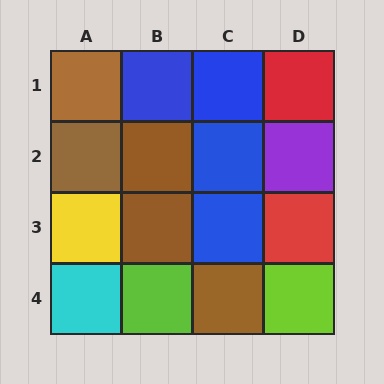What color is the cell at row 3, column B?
Brown.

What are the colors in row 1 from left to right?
Brown, blue, blue, red.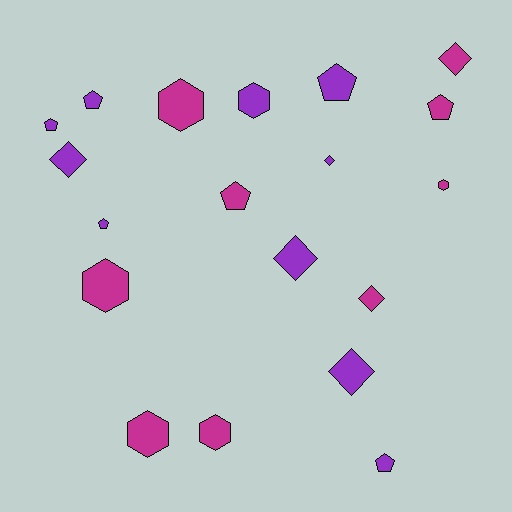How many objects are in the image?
There are 19 objects.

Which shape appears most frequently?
Pentagon, with 7 objects.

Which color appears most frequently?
Purple, with 10 objects.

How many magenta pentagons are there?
There are 2 magenta pentagons.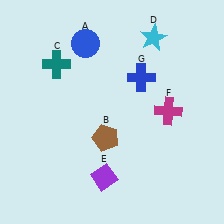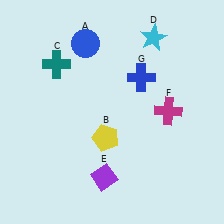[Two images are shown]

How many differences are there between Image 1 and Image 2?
There is 1 difference between the two images.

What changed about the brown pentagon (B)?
In Image 1, B is brown. In Image 2, it changed to yellow.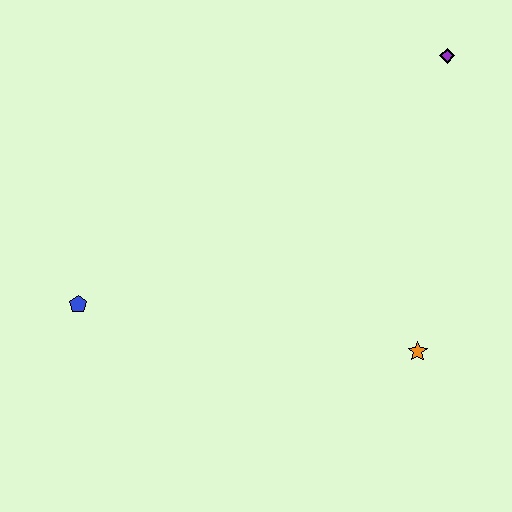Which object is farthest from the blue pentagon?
The purple diamond is farthest from the blue pentagon.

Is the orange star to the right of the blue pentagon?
Yes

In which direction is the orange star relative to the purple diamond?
The orange star is below the purple diamond.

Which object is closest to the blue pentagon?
The orange star is closest to the blue pentagon.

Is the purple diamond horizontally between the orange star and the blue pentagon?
No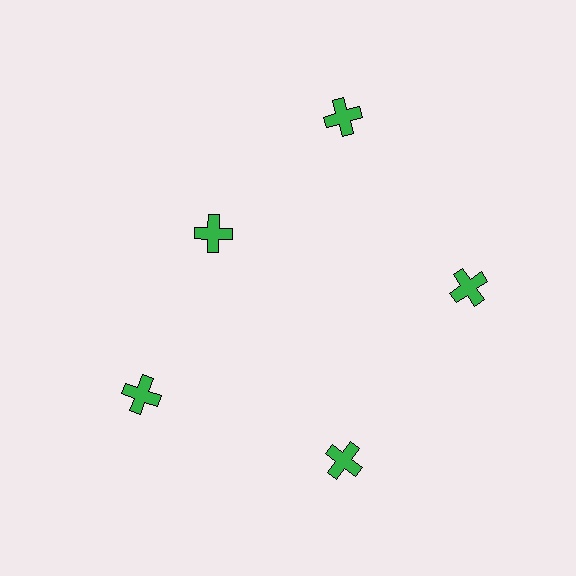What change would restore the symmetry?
The symmetry would be restored by moving it outward, back onto the ring so that all 5 crosses sit at equal angles and equal distance from the center.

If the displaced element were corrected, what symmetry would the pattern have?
It would have 5-fold rotational symmetry — the pattern would map onto itself every 72 degrees.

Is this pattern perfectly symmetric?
No. The 5 green crosses are arranged in a ring, but one element near the 10 o'clock position is pulled inward toward the center, breaking the 5-fold rotational symmetry.